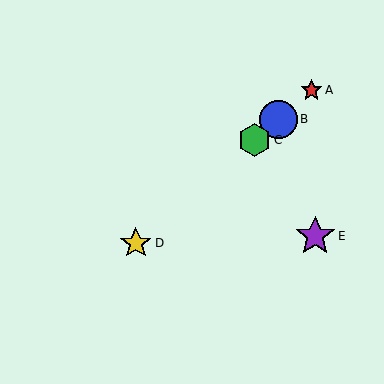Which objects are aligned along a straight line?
Objects A, B, C, D are aligned along a straight line.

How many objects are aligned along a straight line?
4 objects (A, B, C, D) are aligned along a straight line.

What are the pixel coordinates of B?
Object B is at (278, 119).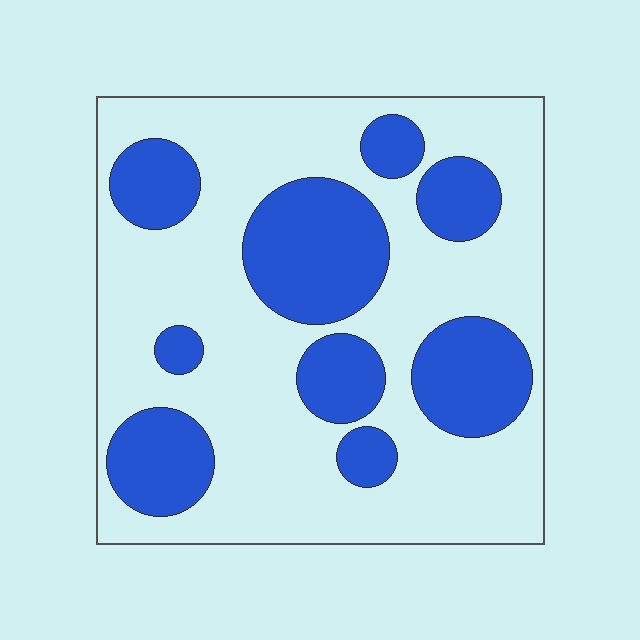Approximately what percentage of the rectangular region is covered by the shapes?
Approximately 30%.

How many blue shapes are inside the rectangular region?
9.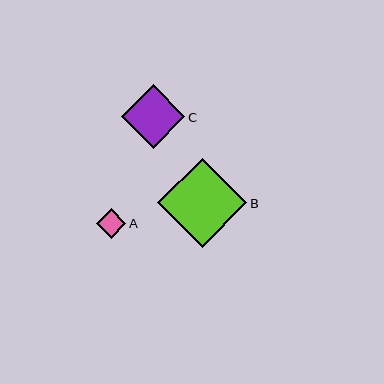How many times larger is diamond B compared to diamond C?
Diamond B is approximately 1.4 times the size of diamond C.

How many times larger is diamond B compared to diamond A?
Diamond B is approximately 3.1 times the size of diamond A.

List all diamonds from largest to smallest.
From largest to smallest: B, C, A.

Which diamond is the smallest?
Diamond A is the smallest with a size of approximately 29 pixels.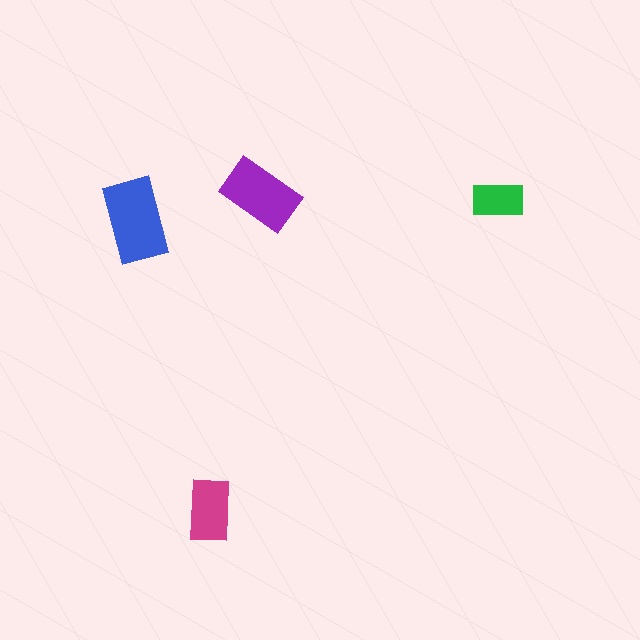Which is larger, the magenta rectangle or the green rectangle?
The magenta one.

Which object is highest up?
The purple rectangle is topmost.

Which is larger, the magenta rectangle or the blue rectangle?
The blue one.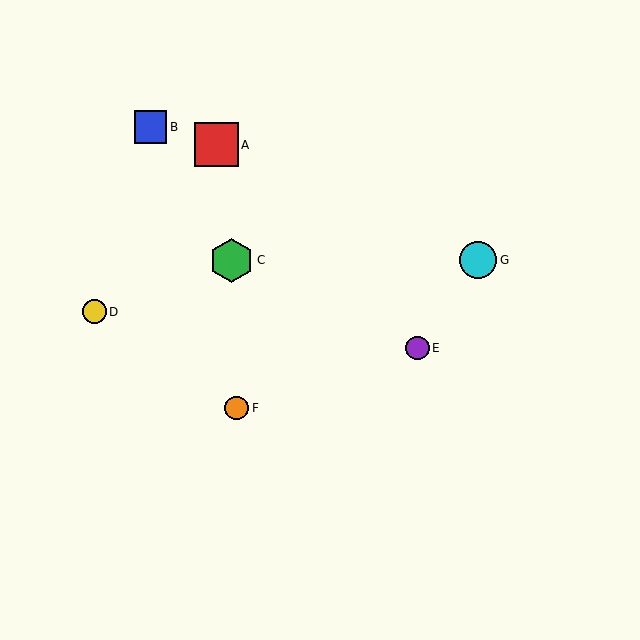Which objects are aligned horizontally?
Objects C, G are aligned horizontally.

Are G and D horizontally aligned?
No, G is at y≈260 and D is at y≈312.